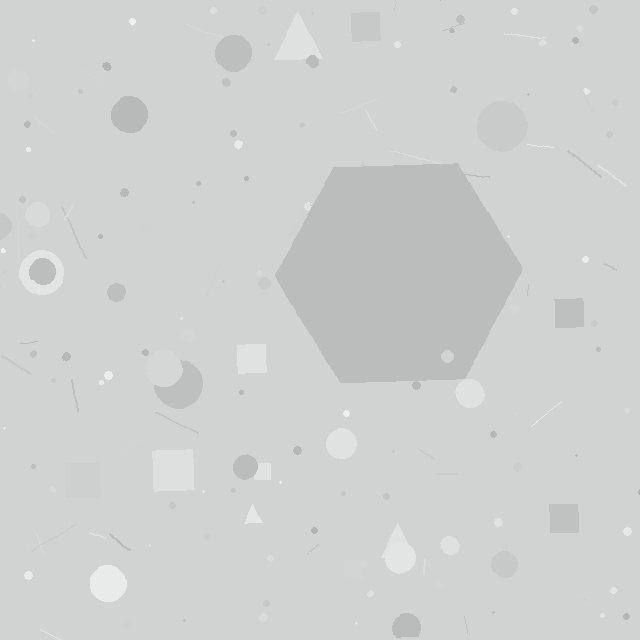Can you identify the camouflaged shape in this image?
The camouflaged shape is a hexagon.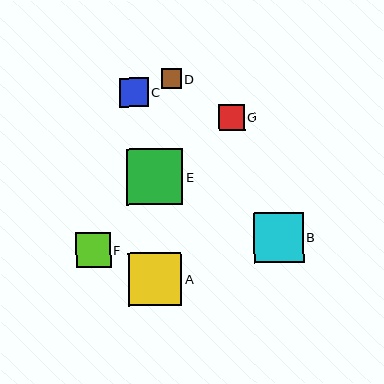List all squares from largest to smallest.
From largest to smallest: E, A, B, F, C, G, D.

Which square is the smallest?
Square D is the smallest with a size of approximately 20 pixels.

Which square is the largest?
Square E is the largest with a size of approximately 56 pixels.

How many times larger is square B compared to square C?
Square B is approximately 1.7 times the size of square C.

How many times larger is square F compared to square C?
Square F is approximately 1.2 times the size of square C.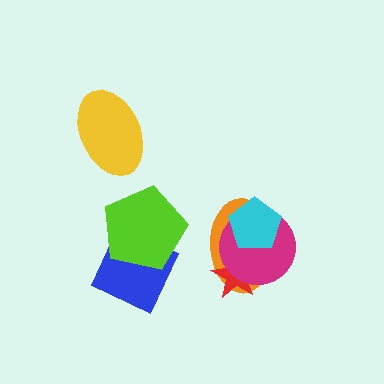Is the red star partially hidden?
Yes, it is partially covered by another shape.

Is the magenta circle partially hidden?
Yes, it is partially covered by another shape.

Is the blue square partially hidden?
Yes, it is partially covered by another shape.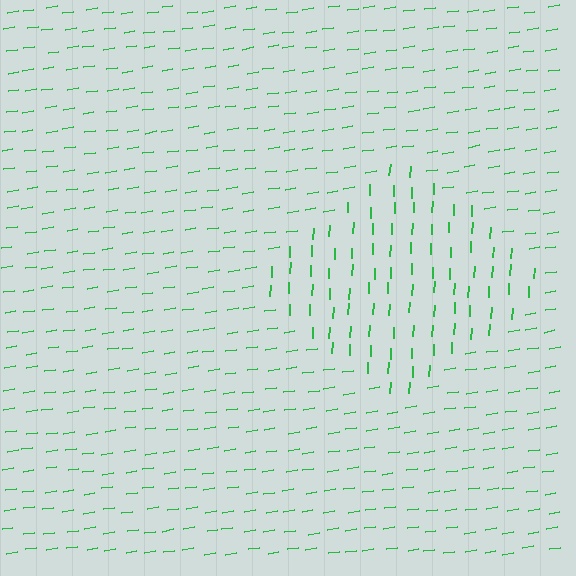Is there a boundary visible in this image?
Yes, there is a texture boundary formed by a change in line orientation.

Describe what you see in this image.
The image is filled with small green line segments. A diamond region in the image has lines oriented differently from the surrounding lines, creating a visible texture boundary.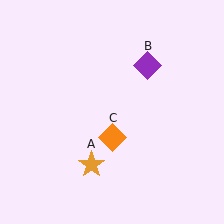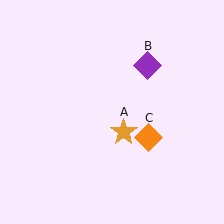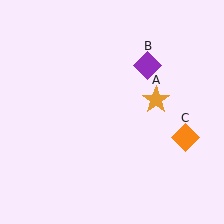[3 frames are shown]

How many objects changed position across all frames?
2 objects changed position: orange star (object A), orange diamond (object C).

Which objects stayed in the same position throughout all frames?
Purple diamond (object B) remained stationary.